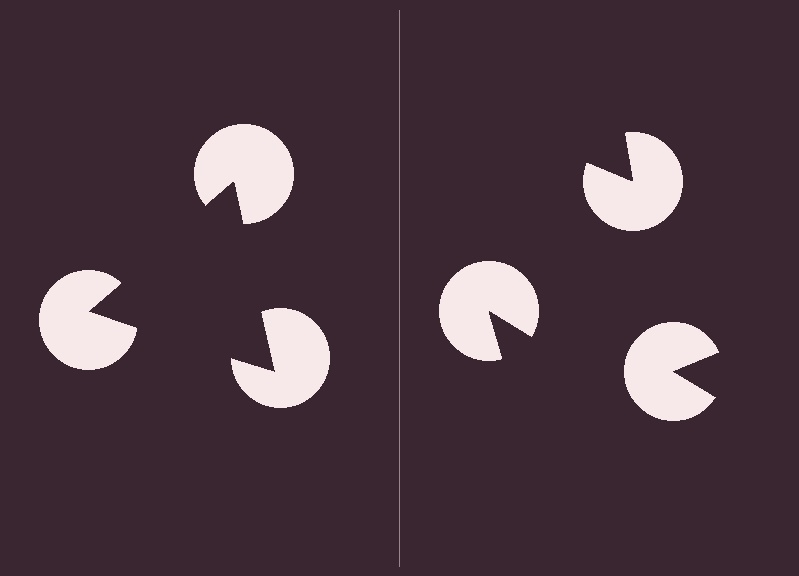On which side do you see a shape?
An illusory triangle appears on the left side. On the right side the wedge cuts are rotated, so no coherent shape forms.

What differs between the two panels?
The pac-man discs are positioned identically on both sides; only the wedge orientations differ. On the left they align to a triangle; on the right they are misaligned.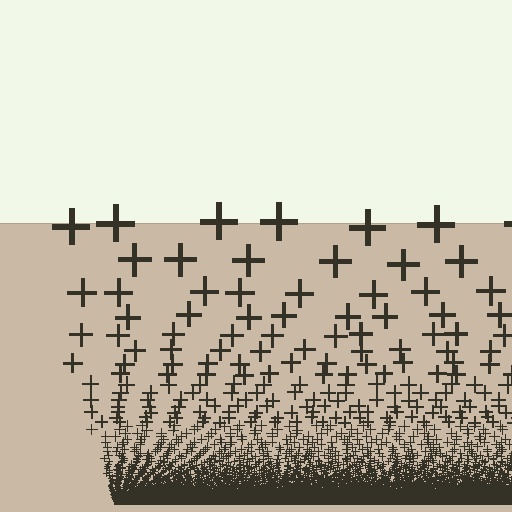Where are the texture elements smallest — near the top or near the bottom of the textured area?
Near the bottom.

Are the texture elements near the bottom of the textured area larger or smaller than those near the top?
Smaller. The gradient is inverted — elements near the bottom are smaller and denser.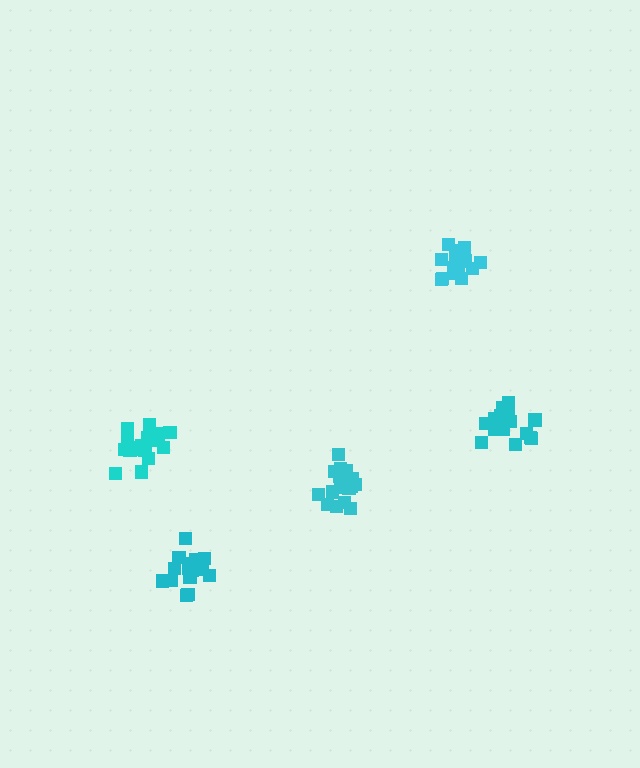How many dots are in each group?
Group 1: 19 dots, Group 2: 18 dots, Group 3: 19 dots, Group 4: 19 dots, Group 5: 17 dots (92 total).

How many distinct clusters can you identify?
There are 5 distinct clusters.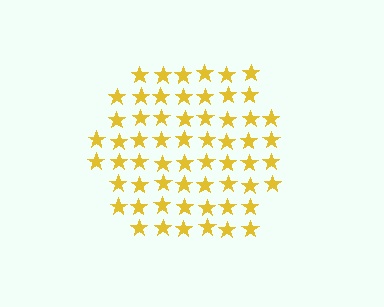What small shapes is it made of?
It is made of small stars.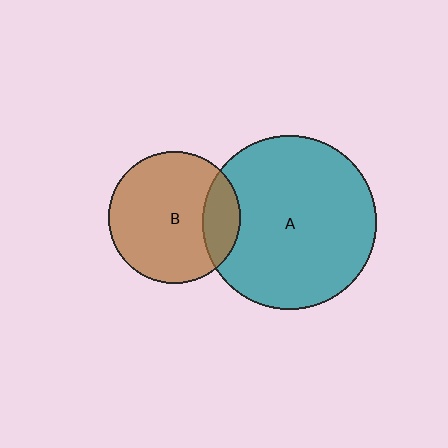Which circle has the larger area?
Circle A (teal).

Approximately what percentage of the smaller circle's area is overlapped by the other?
Approximately 20%.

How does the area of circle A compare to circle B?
Approximately 1.8 times.